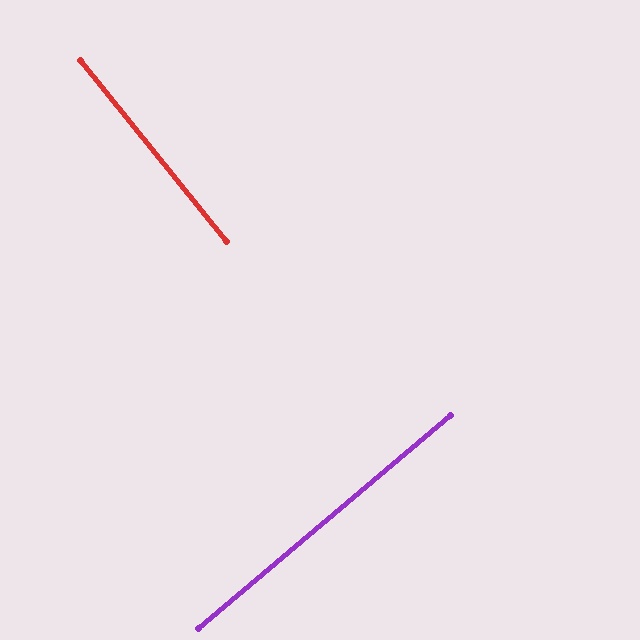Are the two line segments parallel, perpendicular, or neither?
Perpendicular — they meet at approximately 89°.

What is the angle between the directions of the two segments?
Approximately 89 degrees.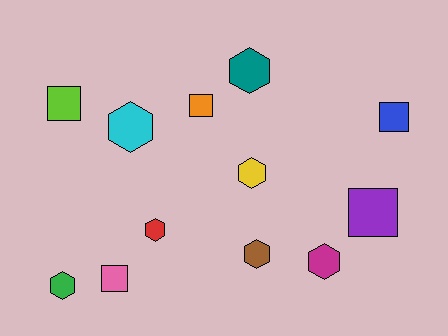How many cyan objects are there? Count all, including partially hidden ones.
There is 1 cyan object.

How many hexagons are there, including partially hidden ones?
There are 7 hexagons.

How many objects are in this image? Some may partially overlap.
There are 12 objects.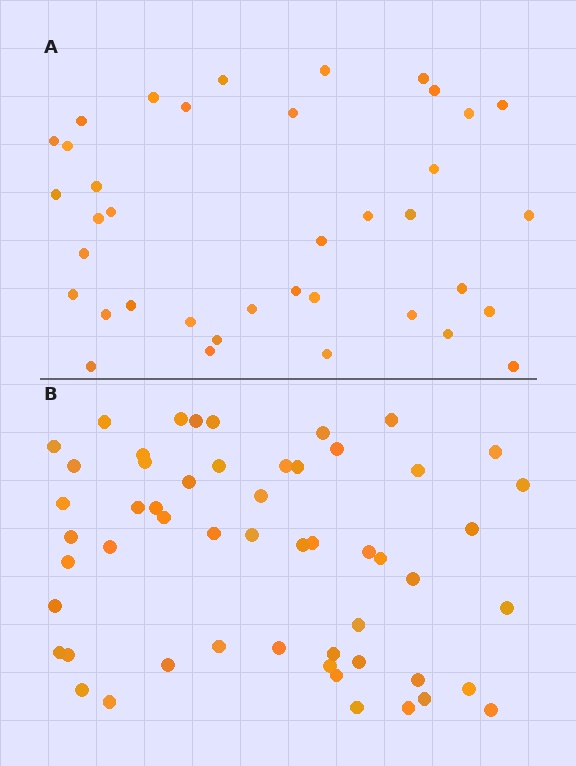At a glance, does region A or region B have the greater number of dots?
Region B (the bottom region) has more dots.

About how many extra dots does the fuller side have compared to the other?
Region B has approximately 15 more dots than region A.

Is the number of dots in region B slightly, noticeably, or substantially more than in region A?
Region B has noticeably more, but not dramatically so. The ratio is roughly 1.4 to 1.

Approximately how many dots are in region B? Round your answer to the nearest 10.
About 50 dots. (The exact count is 54, which rounds to 50.)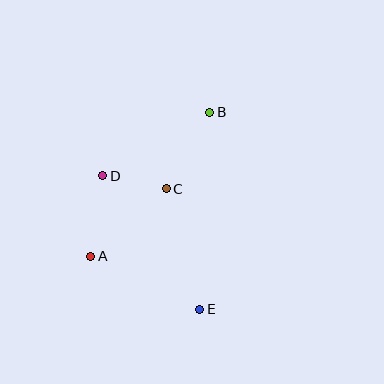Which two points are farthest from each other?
Points B and E are farthest from each other.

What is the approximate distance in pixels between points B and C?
The distance between B and C is approximately 88 pixels.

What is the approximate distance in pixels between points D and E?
The distance between D and E is approximately 165 pixels.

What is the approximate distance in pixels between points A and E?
The distance between A and E is approximately 121 pixels.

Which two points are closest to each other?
Points C and D are closest to each other.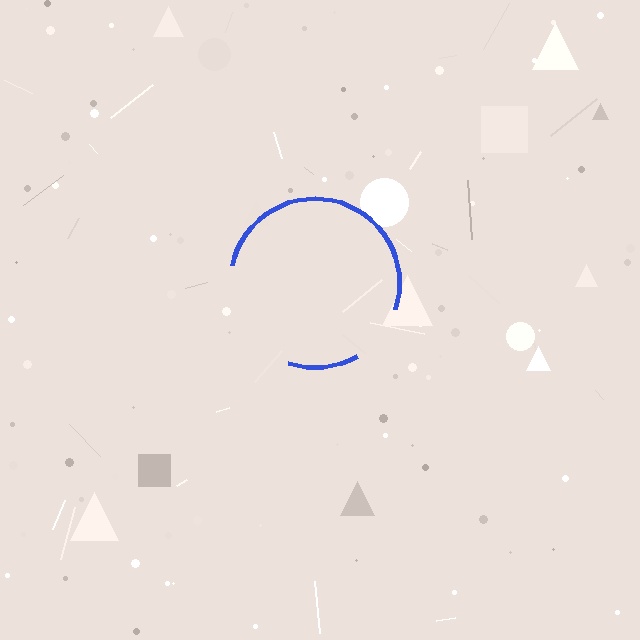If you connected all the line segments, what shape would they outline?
They would outline a circle.